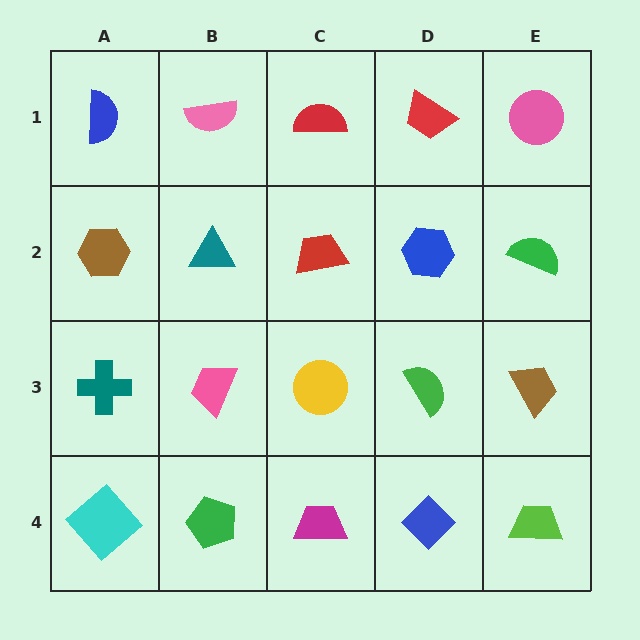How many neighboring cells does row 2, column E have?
3.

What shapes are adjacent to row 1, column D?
A blue hexagon (row 2, column D), a red semicircle (row 1, column C), a pink circle (row 1, column E).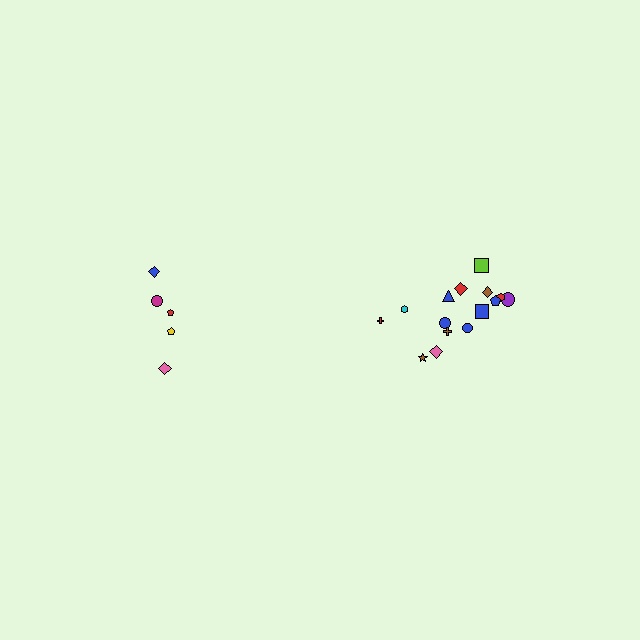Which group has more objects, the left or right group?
The right group.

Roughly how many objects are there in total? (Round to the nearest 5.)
Roughly 20 objects in total.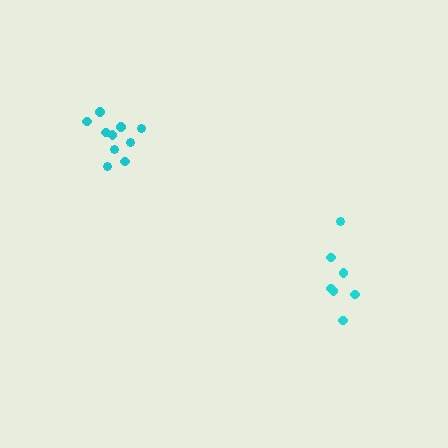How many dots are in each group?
Group 1: 10 dots, Group 2: 7 dots (17 total).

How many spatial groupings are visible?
There are 2 spatial groupings.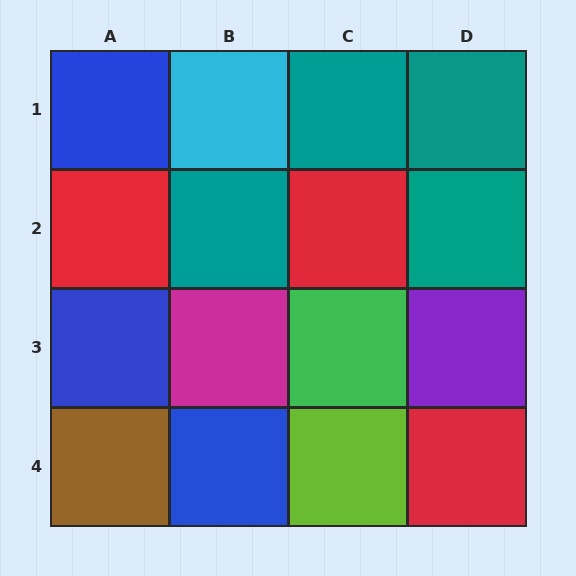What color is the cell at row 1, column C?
Teal.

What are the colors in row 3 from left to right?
Blue, magenta, green, purple.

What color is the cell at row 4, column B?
Blue.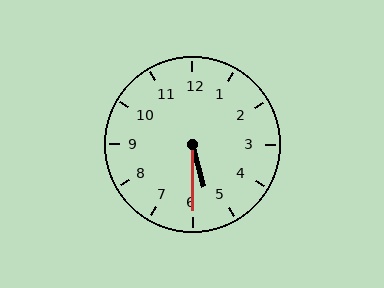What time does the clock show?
5:30.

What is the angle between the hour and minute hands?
Approximately 15 degrees.